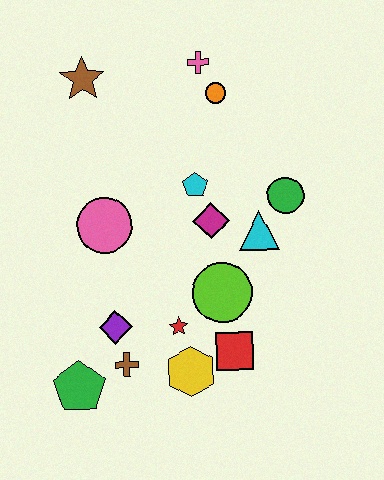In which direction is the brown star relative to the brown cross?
The brown star is above the brown cross.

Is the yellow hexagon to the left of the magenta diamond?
Yes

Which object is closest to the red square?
The yellow hexagon is closest to the red square.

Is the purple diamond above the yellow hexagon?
Yes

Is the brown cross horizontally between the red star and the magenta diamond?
No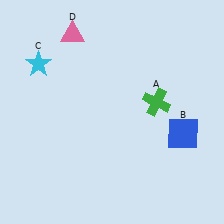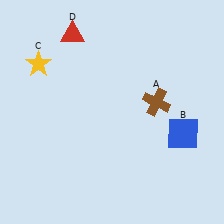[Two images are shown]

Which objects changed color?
A changed from green to brown. C changed from cyan to yellow. D changed from pink to red.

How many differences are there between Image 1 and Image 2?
There are 3 differences between the two images.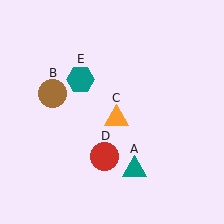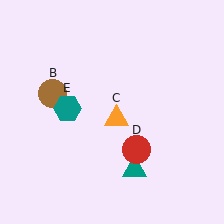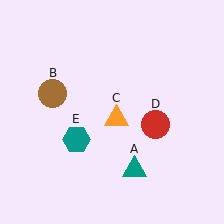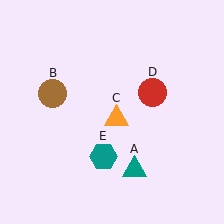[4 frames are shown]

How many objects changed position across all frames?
2 objects changed position: red circle (object D), teal hexagon (object E).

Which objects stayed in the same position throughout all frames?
Teal triangle (object A) and brown circle (object B) and orange triangle (object C) remained stationary.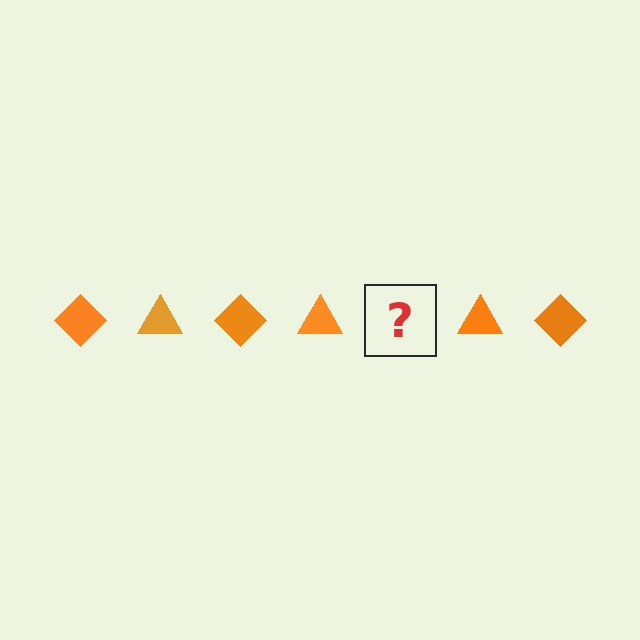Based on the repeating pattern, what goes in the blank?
The blank should be an orange diamond.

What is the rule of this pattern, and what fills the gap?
The rule is that the pattern cycles through diamond, triangle shapes in orange. The gap should be filled with an orange diamond.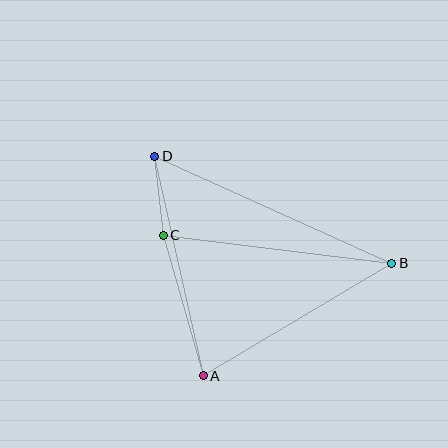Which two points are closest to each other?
Points C and D are closest to each other.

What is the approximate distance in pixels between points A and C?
The distance between A and C is approximately 146 pixels.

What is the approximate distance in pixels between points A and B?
The distance between A and B is approximately 219 pixels.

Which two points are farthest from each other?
Points B and D are farthest from each other.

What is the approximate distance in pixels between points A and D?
The distance between A and D is approximately 225 pixels.